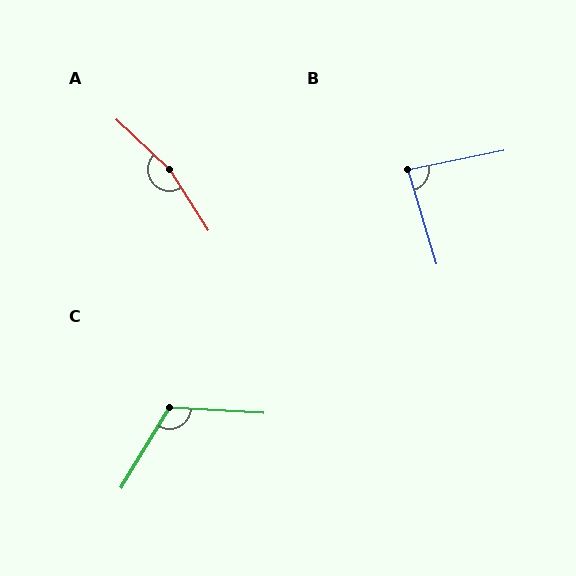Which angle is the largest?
A, at approximately 166 degrees.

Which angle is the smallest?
B, at approximately 84 degrees.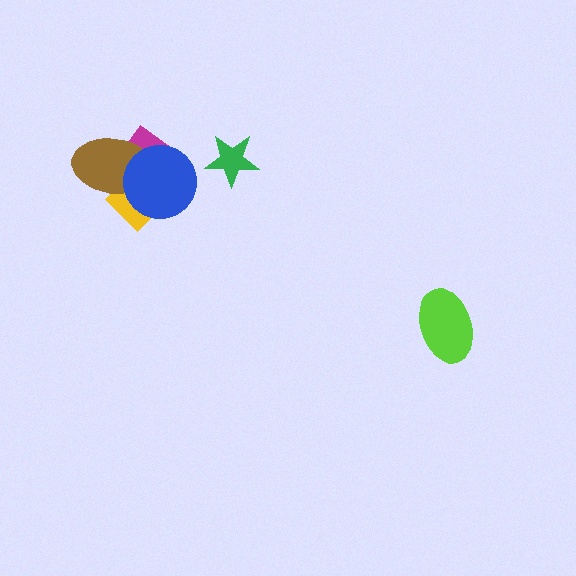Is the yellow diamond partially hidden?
Yes, it is partially covered by another shape.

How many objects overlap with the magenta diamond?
3 objects overlap with the magenta diamond.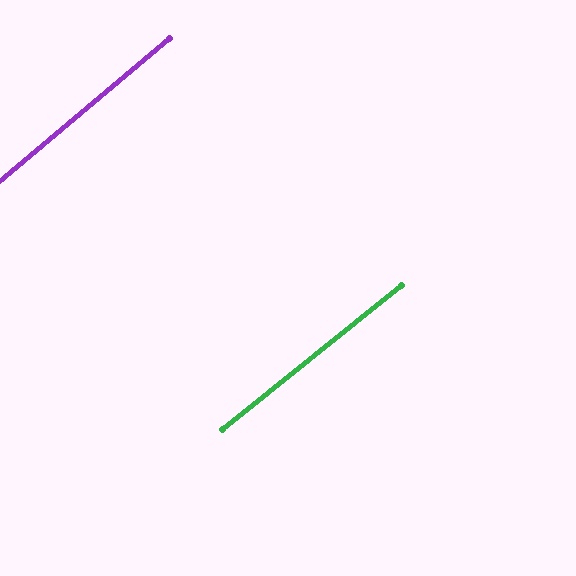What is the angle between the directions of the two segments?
Approximately 1 degree.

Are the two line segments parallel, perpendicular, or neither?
Parallel — their directions differ by only 0.9°.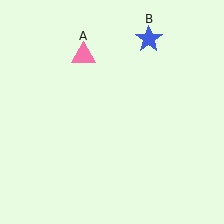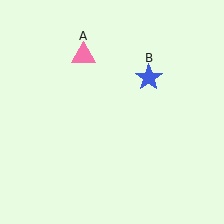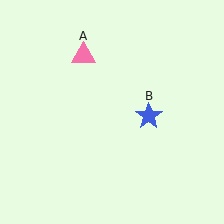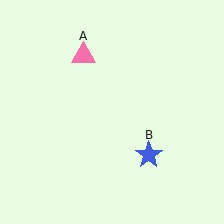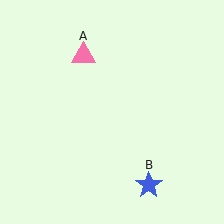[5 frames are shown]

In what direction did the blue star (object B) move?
The blue star (object B) moved down.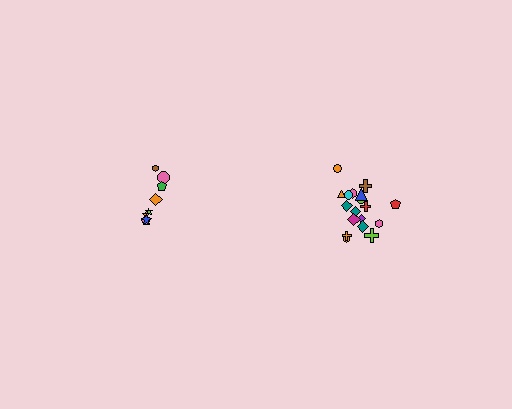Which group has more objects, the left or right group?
The right group.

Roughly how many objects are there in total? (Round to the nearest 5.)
Roughly 25 objects in total.